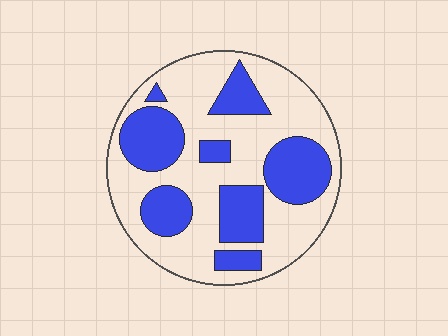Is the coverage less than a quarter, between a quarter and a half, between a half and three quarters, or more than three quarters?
Between a quarter and a half.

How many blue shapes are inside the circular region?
8.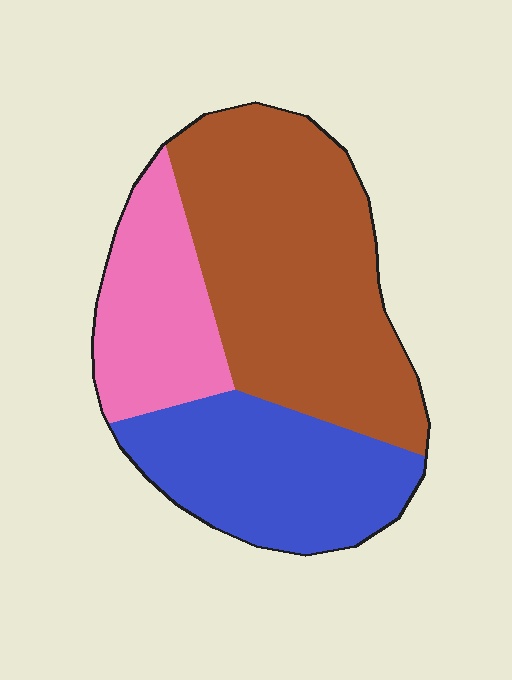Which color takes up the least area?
Pink, at roughly 20%.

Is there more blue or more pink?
Blue.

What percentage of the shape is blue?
Blue takes up between a sixth and a third of the shape.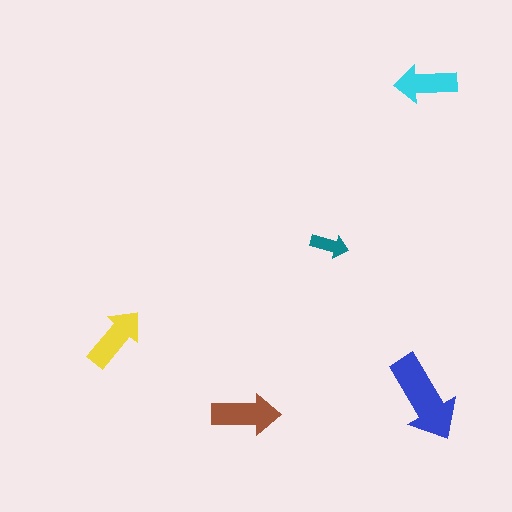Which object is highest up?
The cyan arrow is topmost.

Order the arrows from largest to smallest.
the blue one, the brown one, the yellow one, the cyan one, the teal one.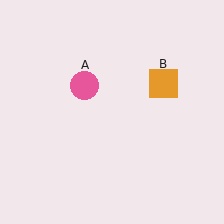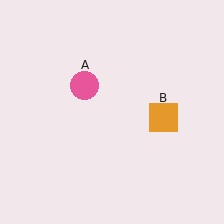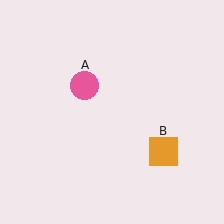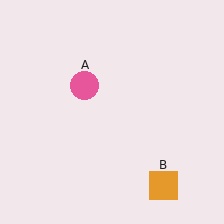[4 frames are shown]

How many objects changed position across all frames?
1 object changed position: orange square (object B).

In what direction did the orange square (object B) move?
The orange square (object B) moved down.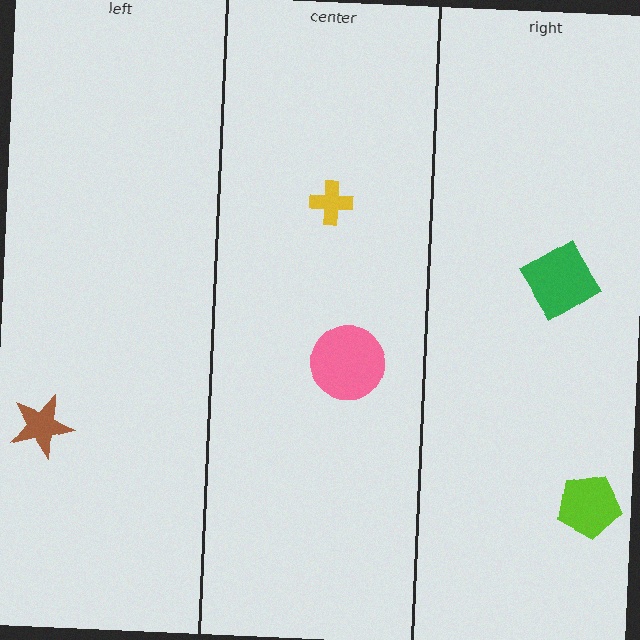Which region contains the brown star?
The left region.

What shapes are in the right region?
The lime pentagon, the green diamond.